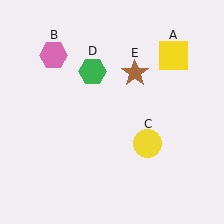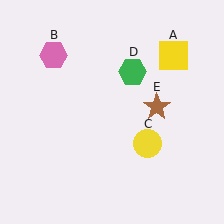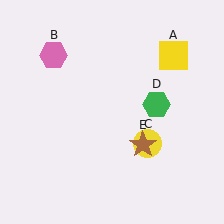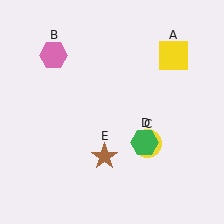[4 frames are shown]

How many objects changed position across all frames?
2 objects changed position: green hexagon (object D), brown star (object E).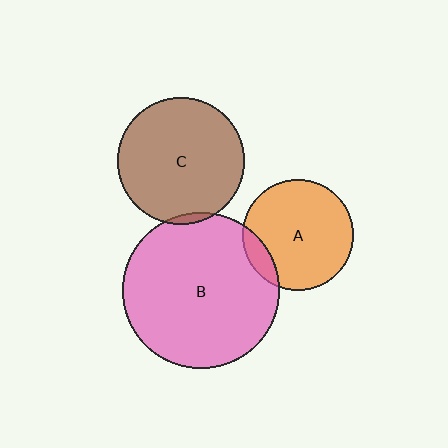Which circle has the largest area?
Circle B (pink).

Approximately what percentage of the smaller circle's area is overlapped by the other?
Approximately 10%.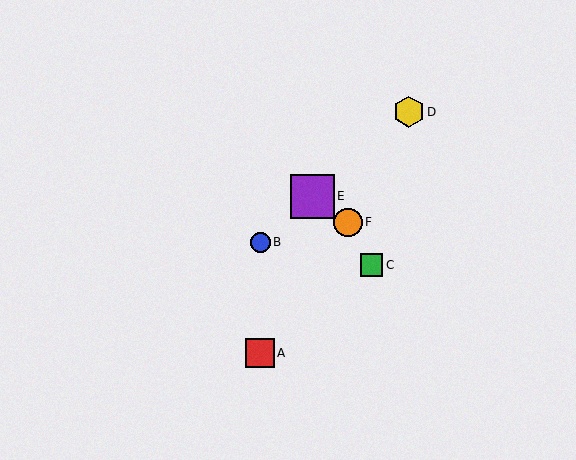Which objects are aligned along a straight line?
Objects B, D, E are aligned along a straight line.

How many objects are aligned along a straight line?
3 objects (B, D, E) are aligned along a straight line.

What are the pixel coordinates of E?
Object E is at (312, 196).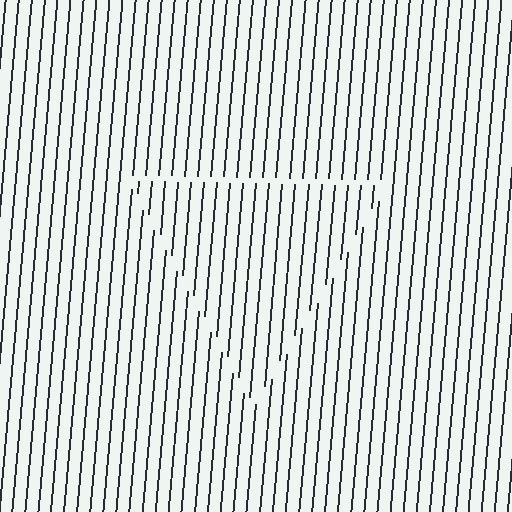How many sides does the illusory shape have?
3 sides — the line-ends trace a triangle.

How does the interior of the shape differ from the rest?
The interior of the shape contains the same grating, shifted by half a period — the contour is defined by the phase discontinuity where line-ends from the inner and outer gratings abut.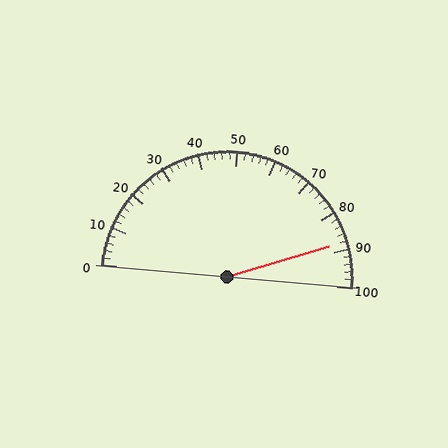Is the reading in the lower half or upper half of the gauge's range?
The reading is in the upper half of the range (0 to 100).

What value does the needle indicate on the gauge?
The needle indicates approximately 88.